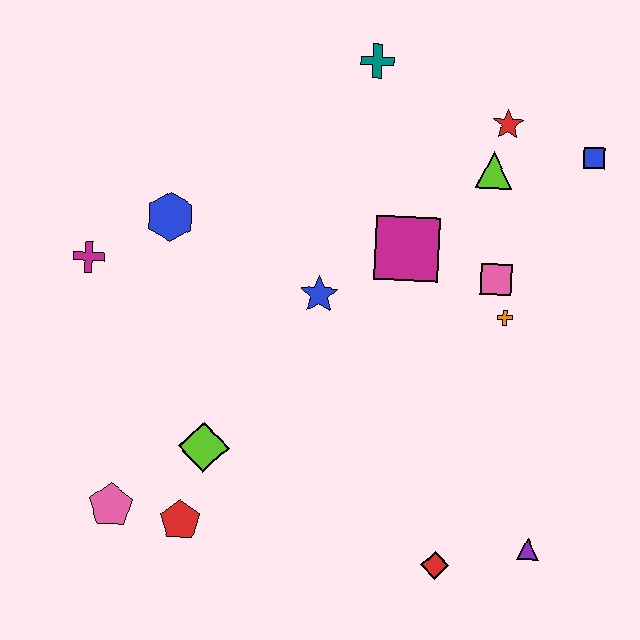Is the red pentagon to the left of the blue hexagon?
No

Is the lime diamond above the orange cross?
No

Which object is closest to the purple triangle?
The red diamond is closest to the purple triangle.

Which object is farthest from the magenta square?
The pink pentagon is farthest from the magenta square.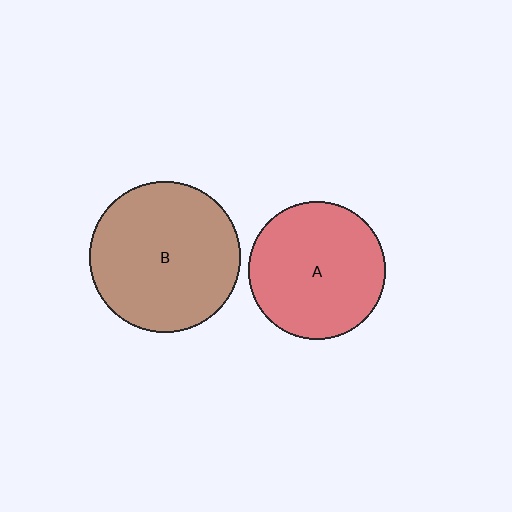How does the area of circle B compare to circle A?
Approximately 1.2 times.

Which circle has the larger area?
Circle B (brown).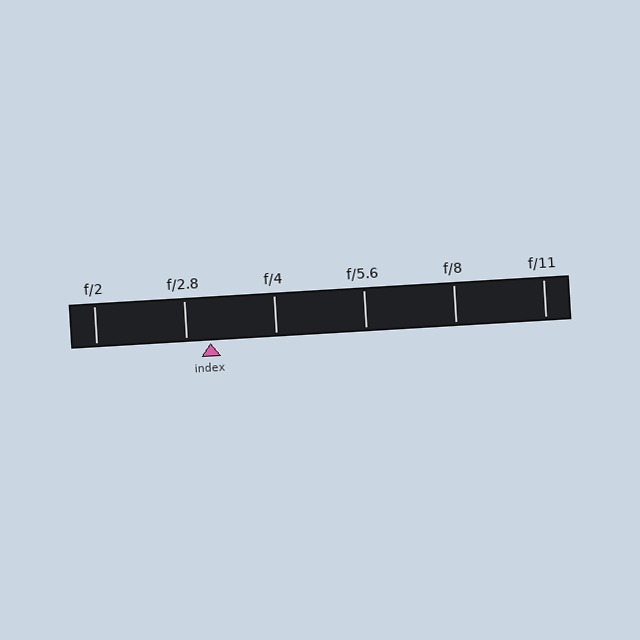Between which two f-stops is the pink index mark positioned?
The index mark is between f/2.8 and f/4.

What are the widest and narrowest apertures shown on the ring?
The widest aperture shown is f/2 and the narrowest is f/11.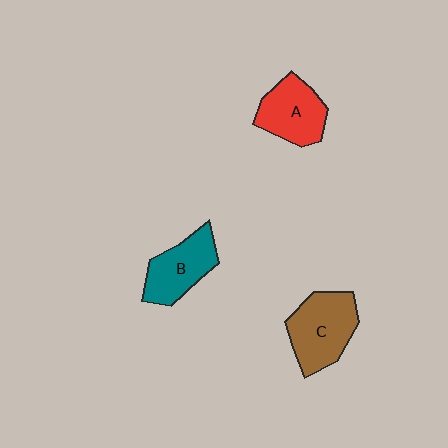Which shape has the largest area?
Shape C (brown).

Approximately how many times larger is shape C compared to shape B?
Approximately 1.2 times.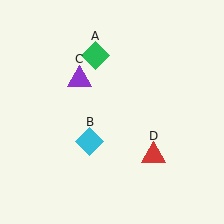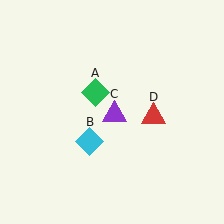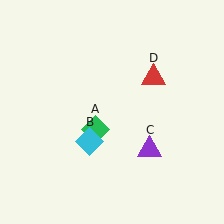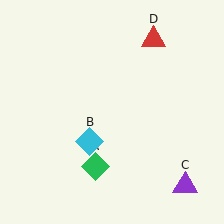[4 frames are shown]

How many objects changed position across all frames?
3 objects changed position: green diamond (object A), purple triangle (object C), red triangle (object D).